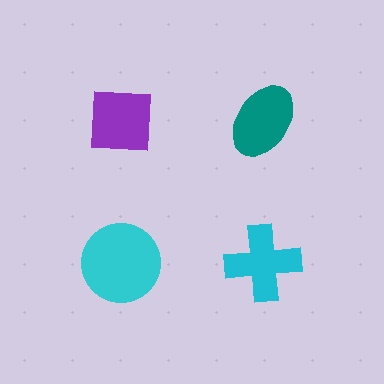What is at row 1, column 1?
A purple square.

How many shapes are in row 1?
2 shapes.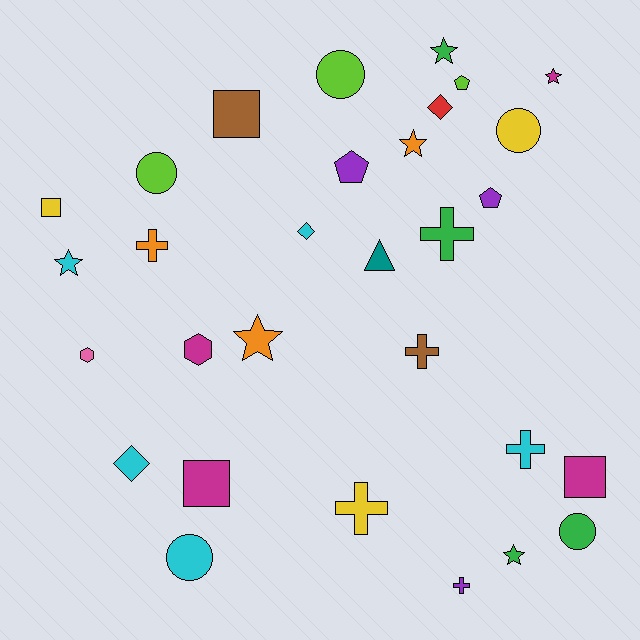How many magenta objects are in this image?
There are 4 magenta objects.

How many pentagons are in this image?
There are 3 pentagons.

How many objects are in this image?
There are 30 objects.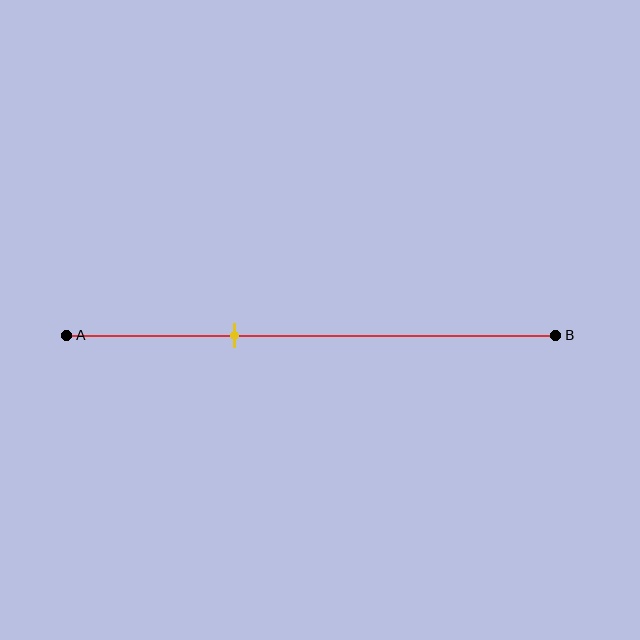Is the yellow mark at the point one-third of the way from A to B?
Yes, the mark is approximately at the one-third point.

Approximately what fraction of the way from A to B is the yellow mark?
The yellow mark is approximately 35% of the way from A to B.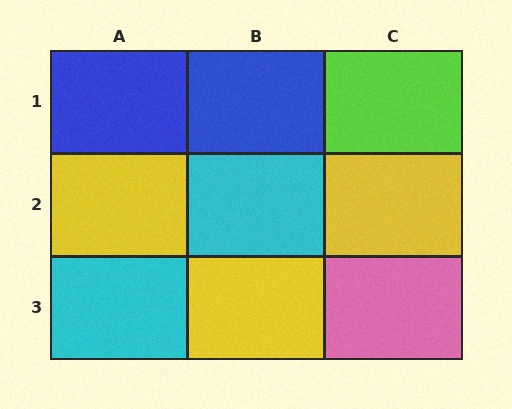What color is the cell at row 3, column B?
Yellow.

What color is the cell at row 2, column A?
Yellow.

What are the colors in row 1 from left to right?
Blue, blue, lime.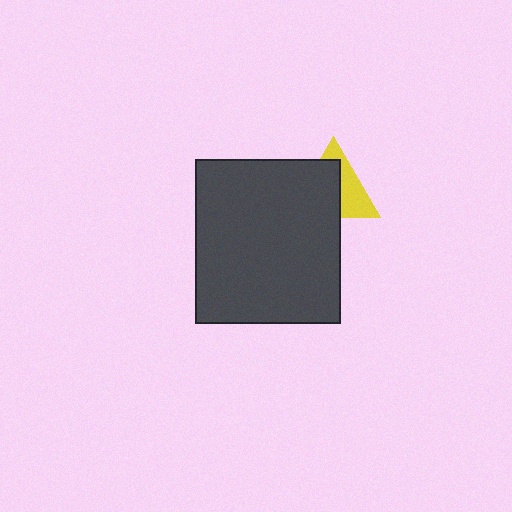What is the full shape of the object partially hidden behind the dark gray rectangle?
The partially hidden object is a yellow triangle.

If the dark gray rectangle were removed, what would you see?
You would see the complete yellow triangle.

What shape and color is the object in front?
The object in front is a dark gray rectangle.